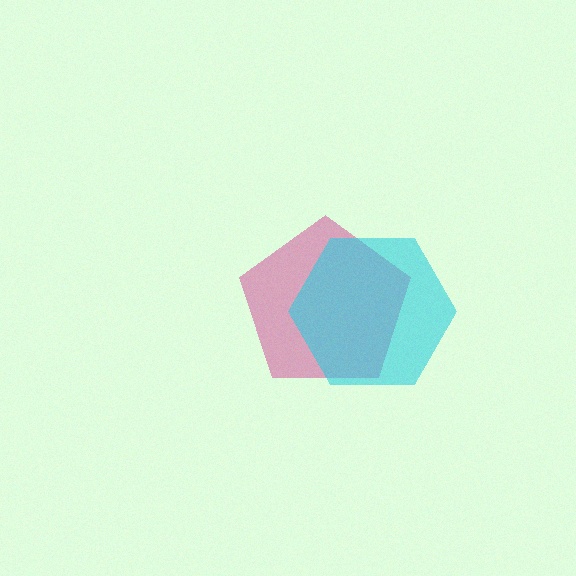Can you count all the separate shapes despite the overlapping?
Yes, there are 2 separate shapes.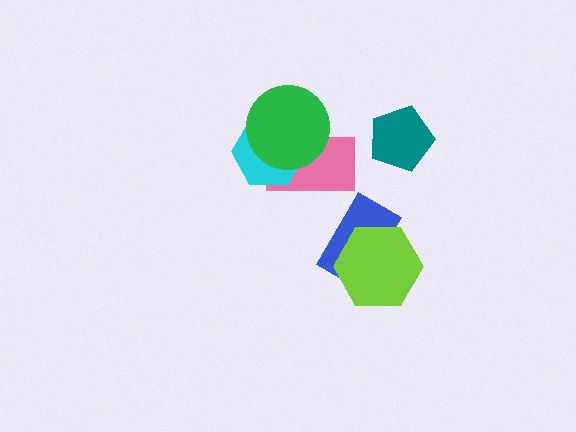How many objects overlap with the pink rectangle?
2 objects overlap with the pink rectangle.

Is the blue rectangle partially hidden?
Yes, it is partially covered by another shape.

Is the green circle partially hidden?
No, no other shape covers it.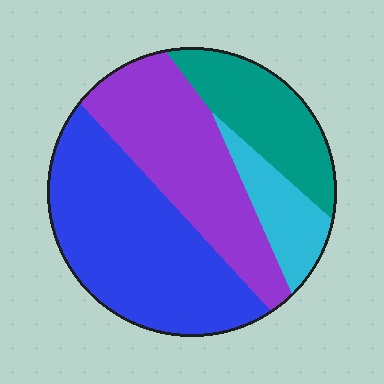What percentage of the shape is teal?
Teal covers around 20% of the shape.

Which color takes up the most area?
Blue, at roughly 40%.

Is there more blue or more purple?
Blue.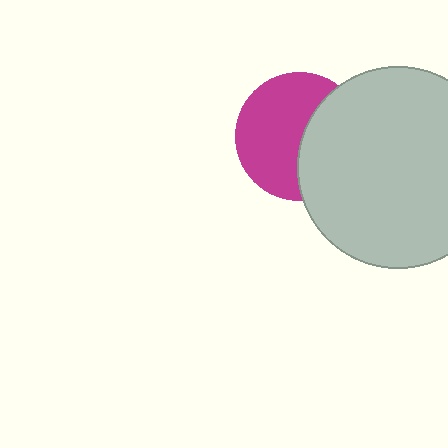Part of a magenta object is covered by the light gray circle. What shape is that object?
It is a circle.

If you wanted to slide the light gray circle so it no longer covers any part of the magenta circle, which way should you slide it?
Slide it right — that is the most direct way to separate the two shapes.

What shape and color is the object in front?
The object in front is a light gray circle.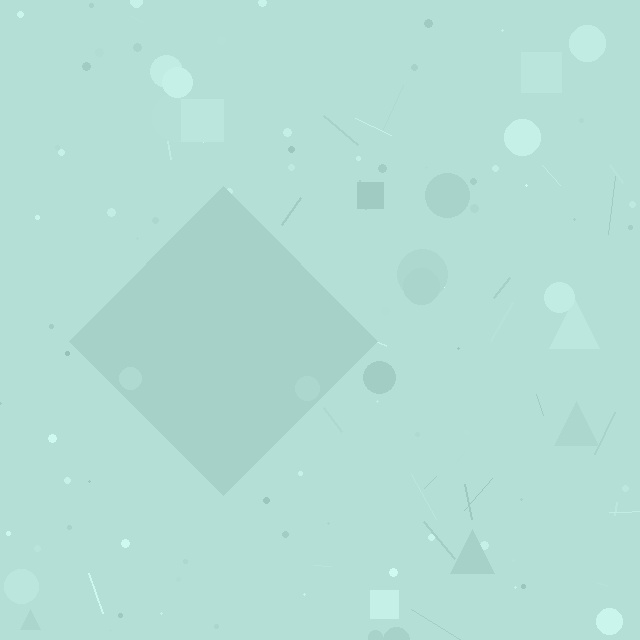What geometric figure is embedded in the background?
A diamond is embedded in the background.